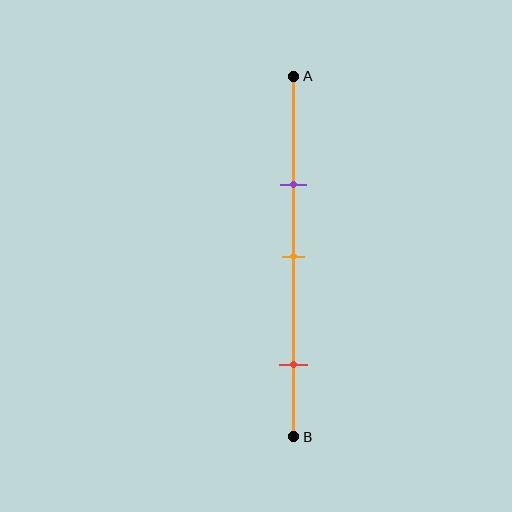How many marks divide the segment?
There are 3 marks dividing the segment.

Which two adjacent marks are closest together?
The purple and orange marks are the closest adjacent pair.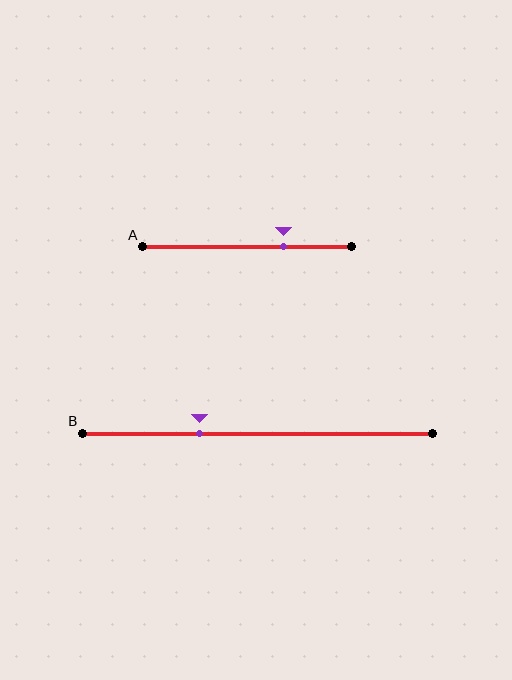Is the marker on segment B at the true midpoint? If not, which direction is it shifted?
No, the marker on segment B is shifted to the left by about 17% of the segment length.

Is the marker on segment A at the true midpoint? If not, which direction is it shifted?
No, the marker on segment A is shifted to the right by about 18% of the segment length.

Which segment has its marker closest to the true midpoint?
Segment B has its marker closest to the true midpoint.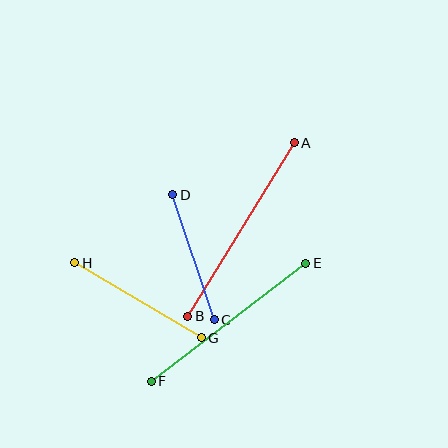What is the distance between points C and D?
The distance is approximately 132 pixels.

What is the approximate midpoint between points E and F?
The midpoint is at approximately (228, 322) pixels.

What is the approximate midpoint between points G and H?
The midpoint is at approximately (138, 300) pixels.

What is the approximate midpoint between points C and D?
The midpoint is at approximately (194, 257) pixels.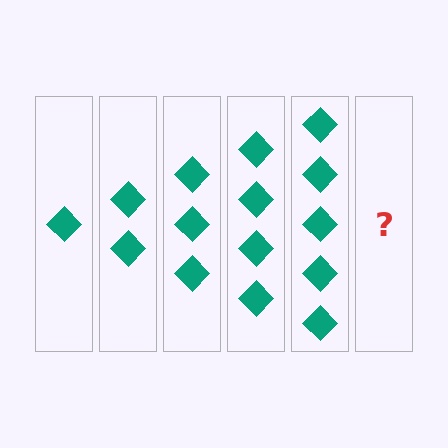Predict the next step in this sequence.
The next step is 6 diamonds.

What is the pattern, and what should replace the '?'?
The pattern is that each step adds one more diamond. The '?' should be 6 diamonds.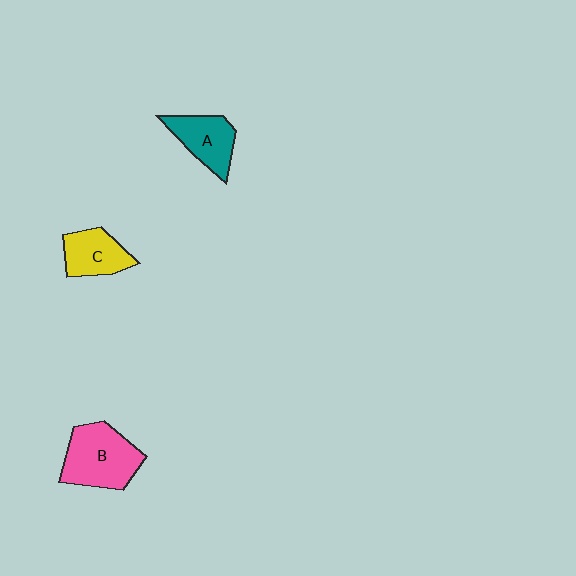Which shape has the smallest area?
Shape C (yellow).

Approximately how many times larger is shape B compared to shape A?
Approximately 1.5 times.